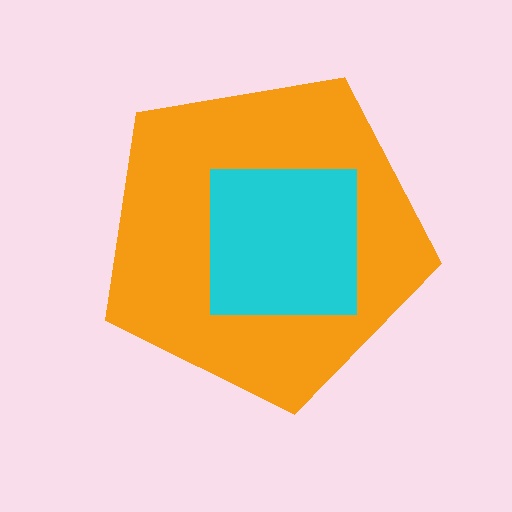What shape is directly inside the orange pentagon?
The cyan square.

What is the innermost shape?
The cyan square.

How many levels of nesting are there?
2.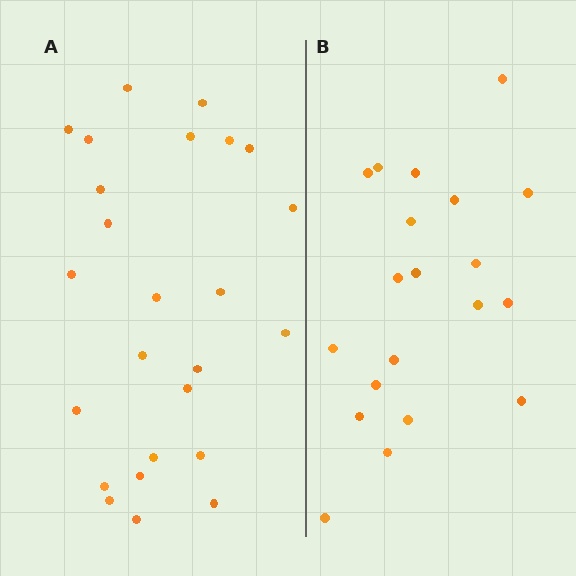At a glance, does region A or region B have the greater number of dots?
Region A (the left region) has more dots.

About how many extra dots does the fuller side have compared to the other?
Region A has about 5 more dots than region B.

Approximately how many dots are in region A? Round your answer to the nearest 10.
About 20 dots. (The exact count is 25, which rounds to 20.)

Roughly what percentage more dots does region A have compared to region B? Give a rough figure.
About 25% more.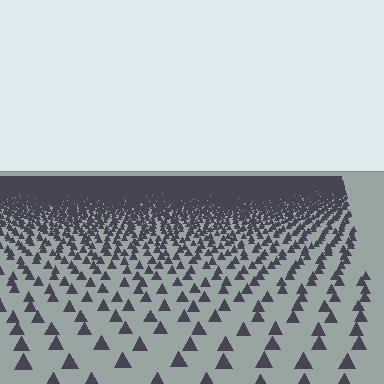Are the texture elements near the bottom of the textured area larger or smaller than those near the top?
Larger. Near the bottom, elements are closer to the viewer and appear at a bigger on-screen size.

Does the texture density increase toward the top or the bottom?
Density increases toward the top.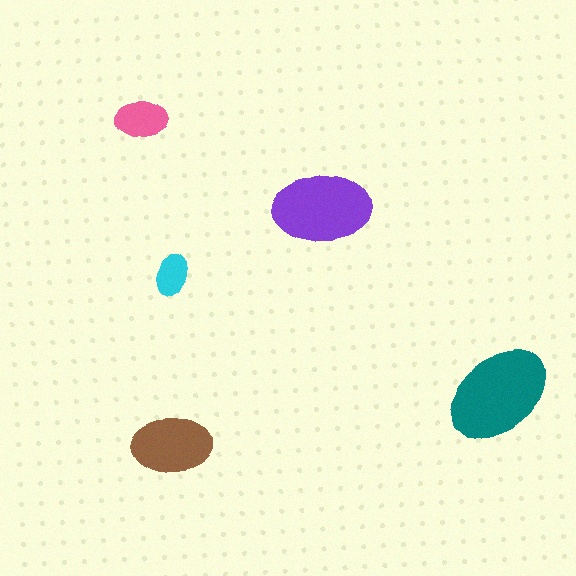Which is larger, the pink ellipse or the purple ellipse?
The purple one.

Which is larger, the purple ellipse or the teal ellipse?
The teal one.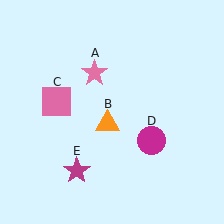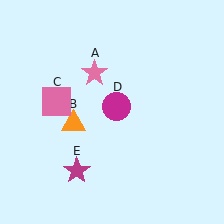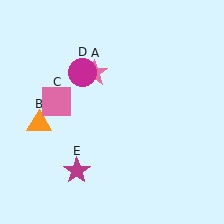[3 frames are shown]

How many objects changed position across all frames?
2 objects changed position: orange triangle (object B), magenta circle (object D).